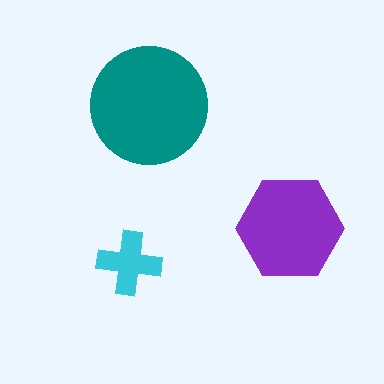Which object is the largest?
The teal circle.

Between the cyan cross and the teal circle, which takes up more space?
The teal circle.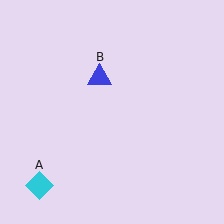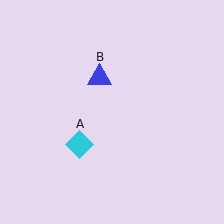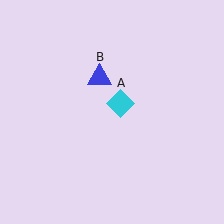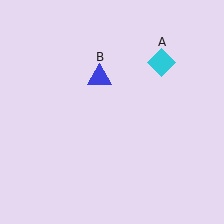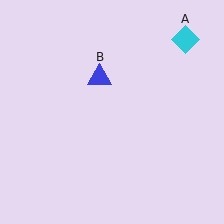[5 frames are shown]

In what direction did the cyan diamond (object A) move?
The cyan diamond (object A) moved up and to the right.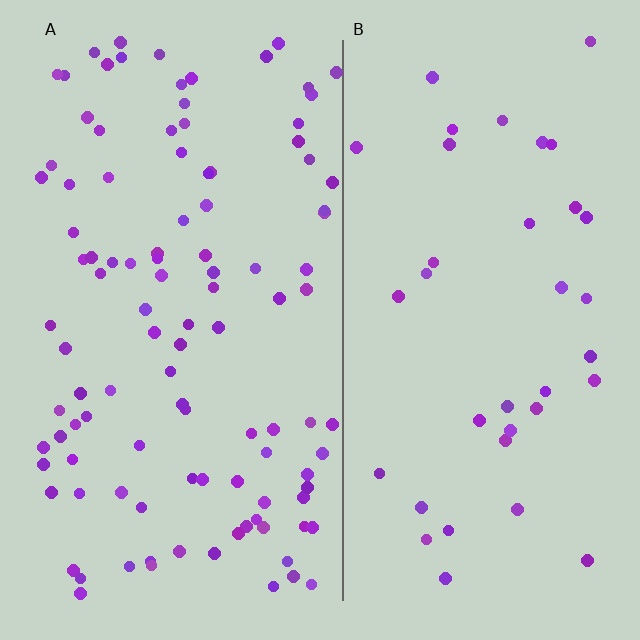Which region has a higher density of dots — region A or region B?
A (the left).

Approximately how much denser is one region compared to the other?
Approximately 2.9× — region A over region B.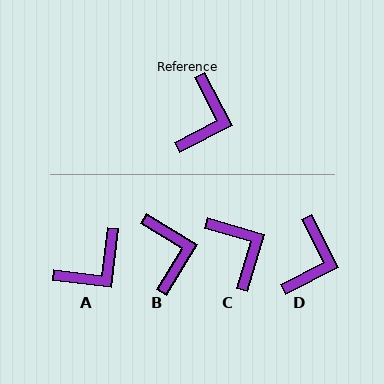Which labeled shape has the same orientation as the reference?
D.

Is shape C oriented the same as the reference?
No, it is off by about 46 degrees.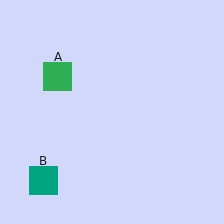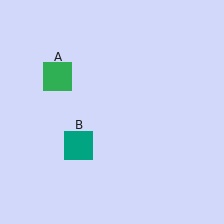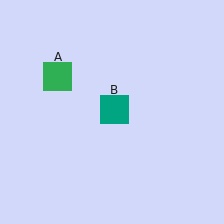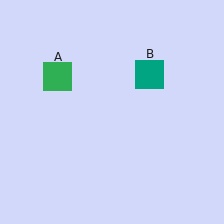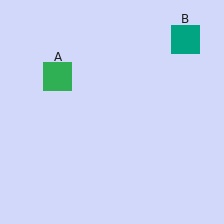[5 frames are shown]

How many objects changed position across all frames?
1 object changed position: teal square (object B).